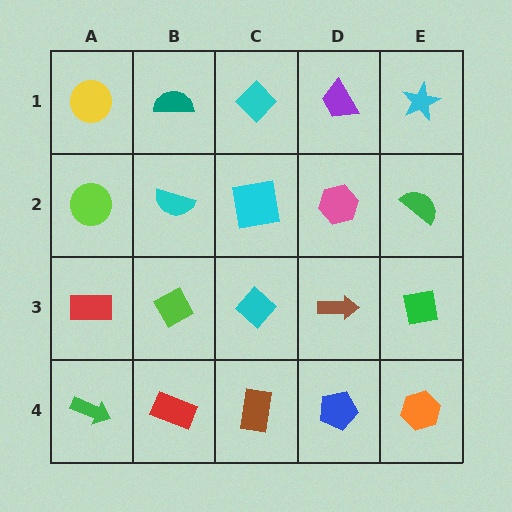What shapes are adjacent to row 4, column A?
A red rectangle (row 3, column A), a red rectangle (row 4, column B).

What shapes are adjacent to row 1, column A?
A lime circle (row 2, column A), a teal semicircle (row 1, column B).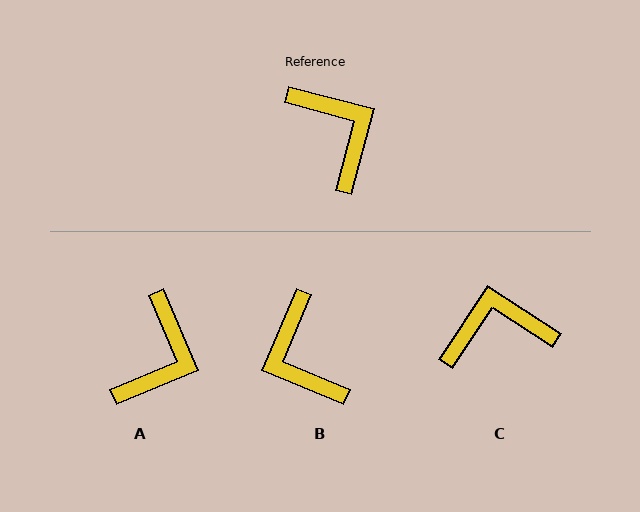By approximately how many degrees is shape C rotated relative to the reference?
Approximately 72 degrees counter-clockwise.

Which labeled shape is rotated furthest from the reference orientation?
B, about 172 degrees away.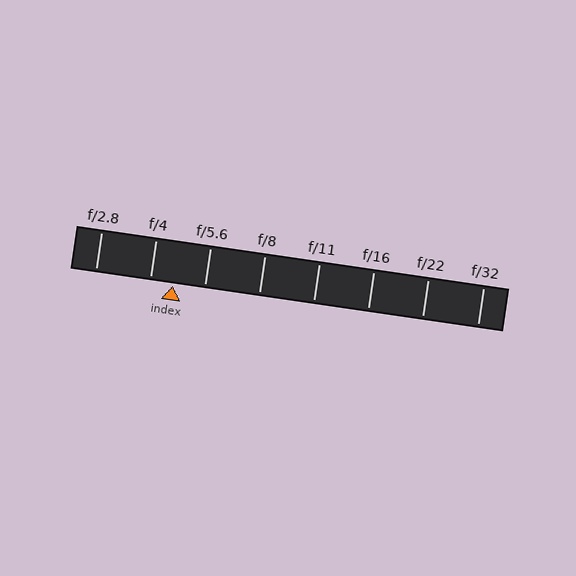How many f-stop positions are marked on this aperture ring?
There are 8 f-stop positions marked.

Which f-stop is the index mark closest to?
The index mark is closest to f/4.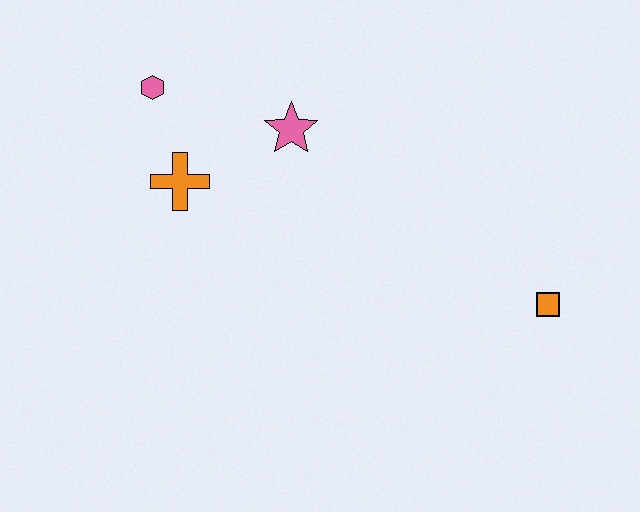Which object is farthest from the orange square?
The pink hexagon is farthest from the orange square.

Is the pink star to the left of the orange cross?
No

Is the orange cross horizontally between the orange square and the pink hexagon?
Yes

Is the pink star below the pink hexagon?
Yes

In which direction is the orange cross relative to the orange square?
The orange cross is to the left of the orange square.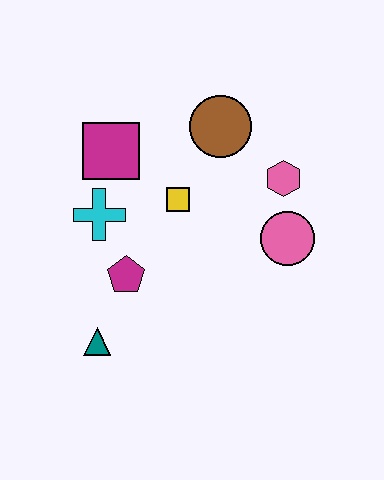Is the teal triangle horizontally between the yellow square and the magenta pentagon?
No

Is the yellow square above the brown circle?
No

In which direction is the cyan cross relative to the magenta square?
The cyan cross is below the magenta square.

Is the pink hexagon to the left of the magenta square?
No